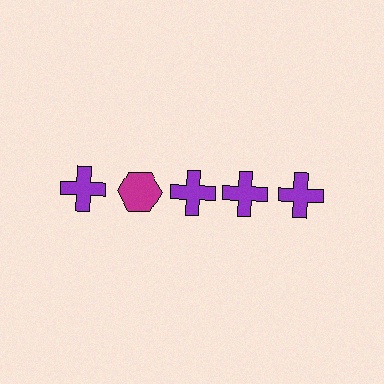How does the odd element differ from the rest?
It differs in both color (magenta instead of purple) and shape (hexagon instead of cross).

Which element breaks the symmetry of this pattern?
The magenta hexagon in the top row, second from left column breaks the symmetry. All other shapes are purple crosses.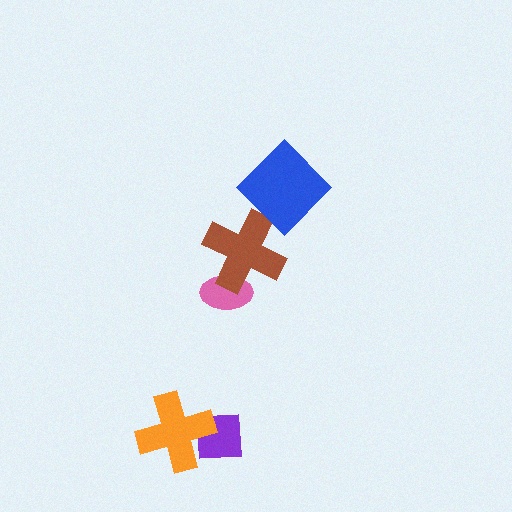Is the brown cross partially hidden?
Yes, it is partially covered by another shape.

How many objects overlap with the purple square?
1 object overlaps with the purple square.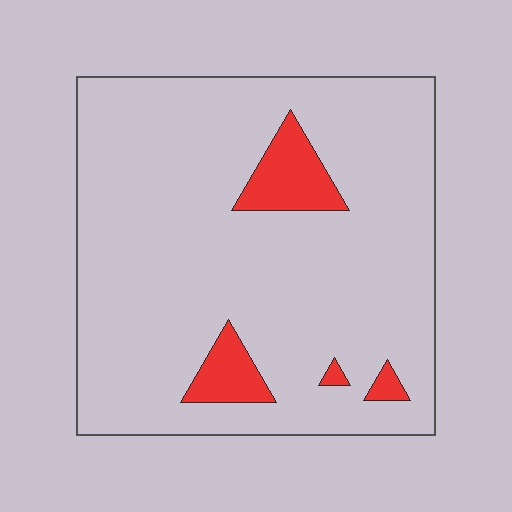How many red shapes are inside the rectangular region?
4.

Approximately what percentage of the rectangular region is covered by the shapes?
Approximately 10%.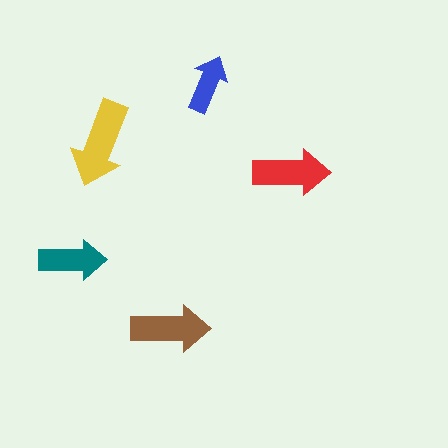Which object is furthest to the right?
The red arrow is rightmost.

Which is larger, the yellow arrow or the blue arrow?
The yellow one.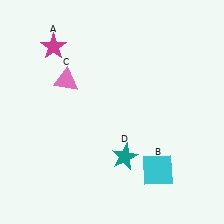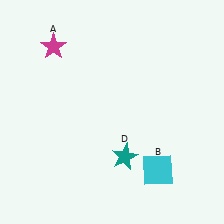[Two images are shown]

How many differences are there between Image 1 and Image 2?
There is 1 difference between the two images.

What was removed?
The pink triangle (C) was removed in Image 2.